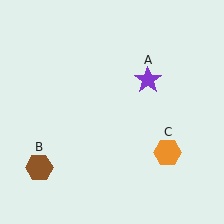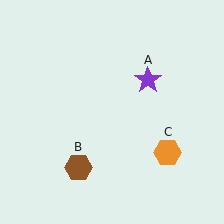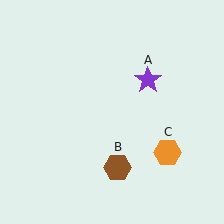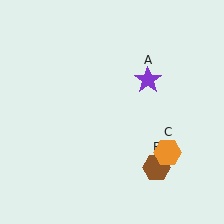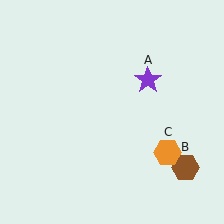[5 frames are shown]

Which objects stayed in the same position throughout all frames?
Purple star (object A) and orange hexagon (object C) remained stationary.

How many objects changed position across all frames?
1 object changed position: brown hexagon (object B).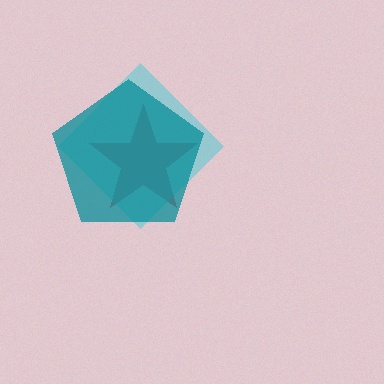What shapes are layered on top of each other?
The layered shapes are: a red star, a cyan diamond, a teal pentagon.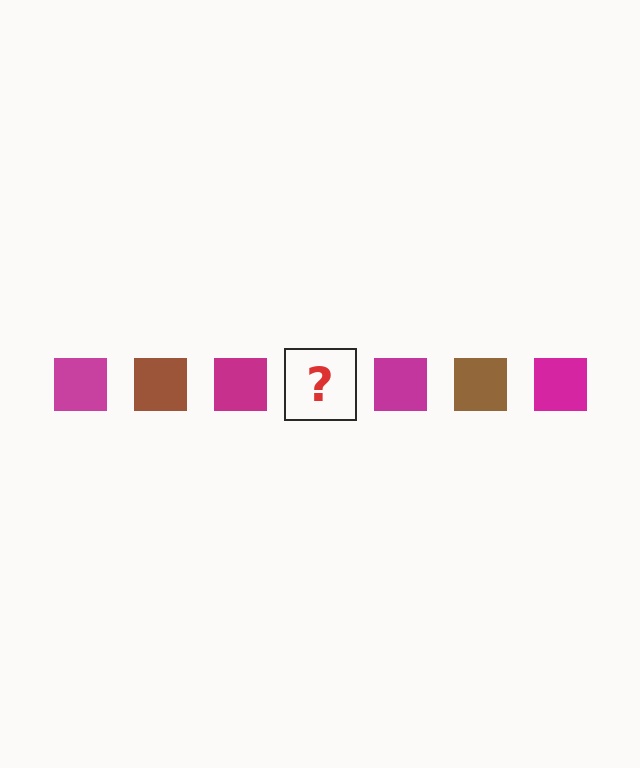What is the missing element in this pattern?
The missing element is a brown square.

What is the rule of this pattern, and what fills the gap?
The rule is that the pattern cycles through magenta, brown squares. The gap should be filled with a brown square.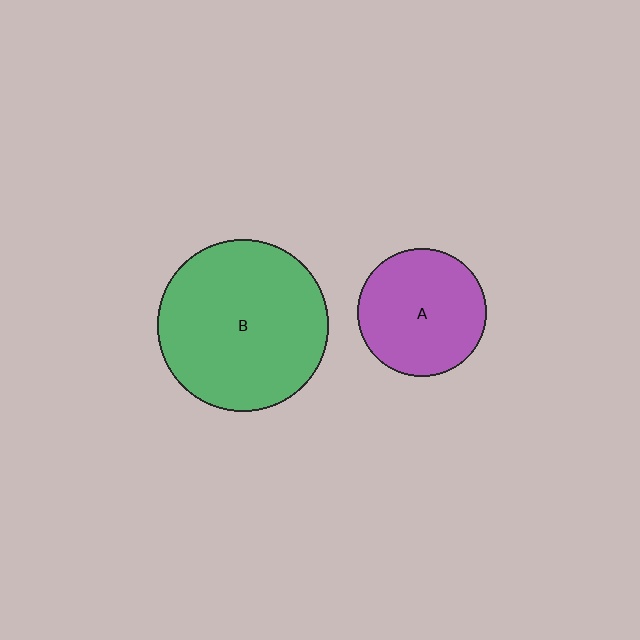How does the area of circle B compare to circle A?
Approximately 1.8 times.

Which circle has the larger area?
Circle B (green).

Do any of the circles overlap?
No, none of the circles overlap.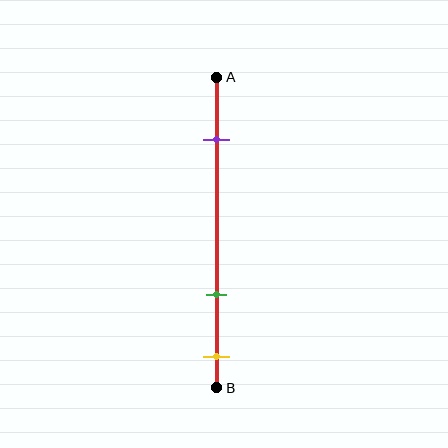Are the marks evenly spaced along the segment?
No, the marks are not evenly spaced.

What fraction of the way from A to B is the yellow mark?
The yellow mark is approximately 90% (0.9) of the way from A to B.